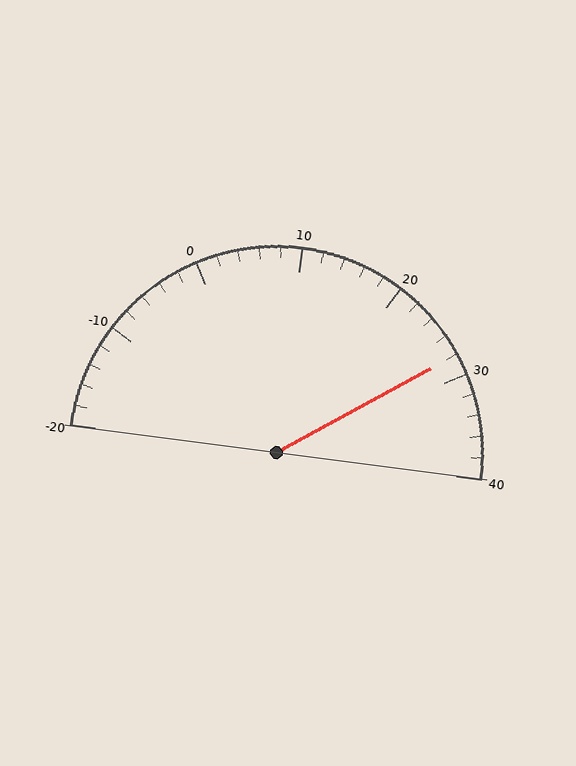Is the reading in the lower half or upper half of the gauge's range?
The reading is in the upper half of the range (-20 to 40).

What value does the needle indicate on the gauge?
The needle indicates approximately 28.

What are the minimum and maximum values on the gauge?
The gauge ranges from -20 to 40.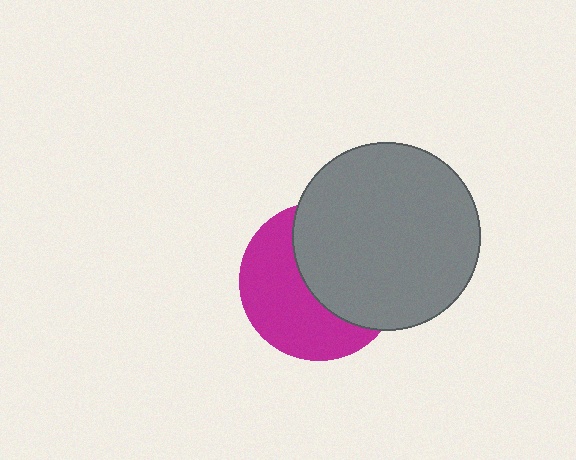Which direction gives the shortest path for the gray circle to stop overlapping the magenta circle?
Moving right gives the shortest separation.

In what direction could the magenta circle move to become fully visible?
The magenta circle could move left. That would shift it out from behind the gray circle entirely.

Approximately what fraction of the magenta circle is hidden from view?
Roughly 51% of the magenta circle is hidden behind the gray circle.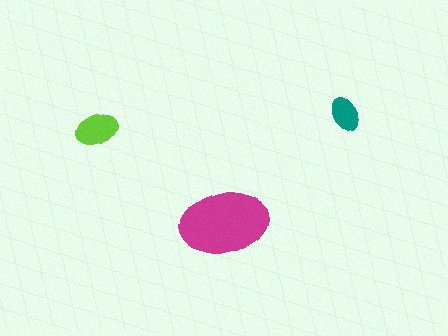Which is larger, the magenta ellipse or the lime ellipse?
The magenta one.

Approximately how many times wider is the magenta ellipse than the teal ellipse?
About 2.5 times wider.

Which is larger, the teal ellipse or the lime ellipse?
The lime one.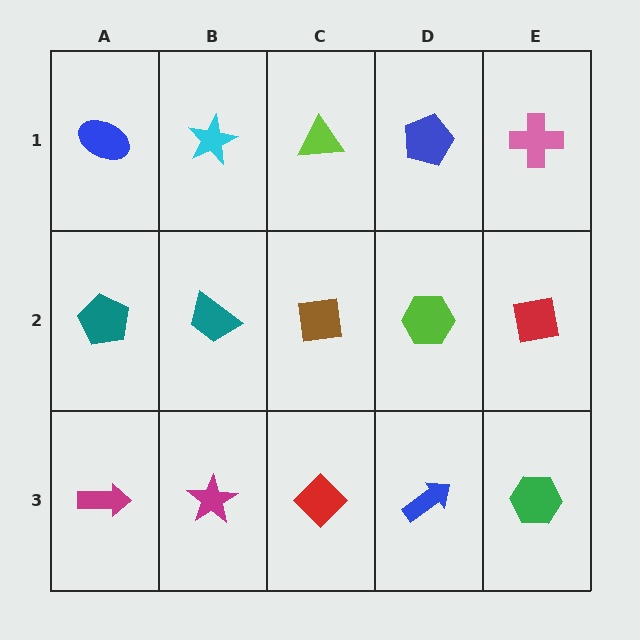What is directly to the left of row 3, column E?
A blue arrow.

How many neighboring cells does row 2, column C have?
4.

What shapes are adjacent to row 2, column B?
A cyan star (row 1, column B), a magenta star (row 3, column B), a teal pentagon (row 2, column A), a brown square (row 2, column C).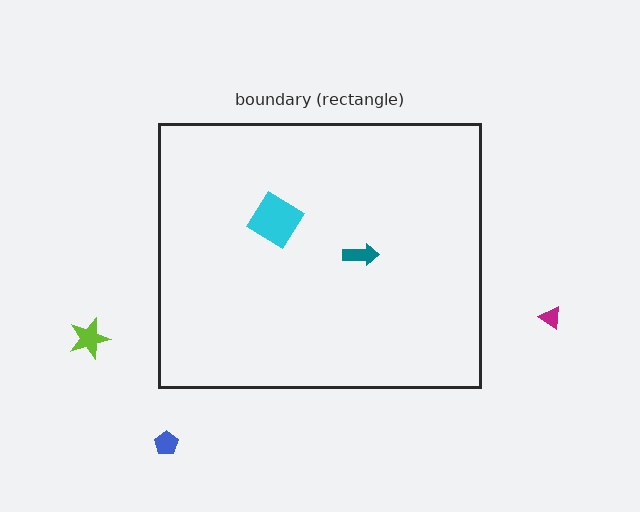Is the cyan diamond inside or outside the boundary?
Inside.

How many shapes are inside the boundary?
2 inside, 3 outside.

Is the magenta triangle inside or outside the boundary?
Outside.